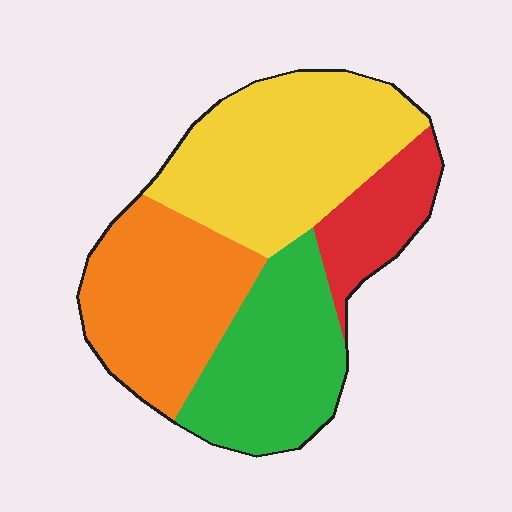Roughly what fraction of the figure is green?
Green takes up about one quarter (1/4) of the figure.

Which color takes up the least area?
Red, at roughly 10%.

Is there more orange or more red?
Orange.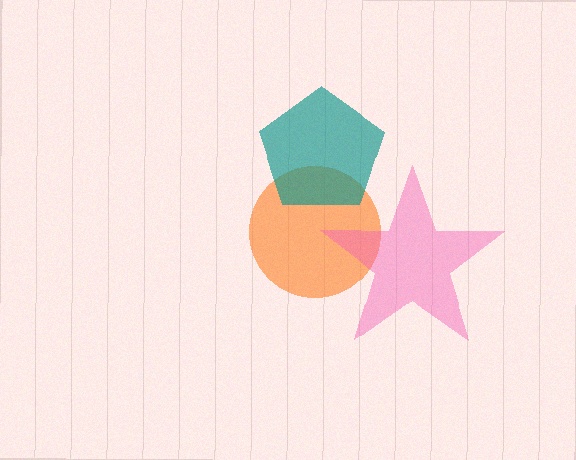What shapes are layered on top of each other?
The layered shapes are: an orange circle, a teal pentagon, a pink star.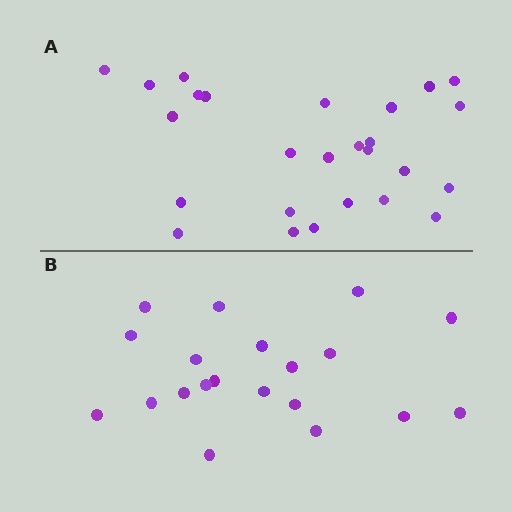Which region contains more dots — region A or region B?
Region A (the top region) has more dots.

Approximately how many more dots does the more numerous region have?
Region A has about 6 more dots than region B.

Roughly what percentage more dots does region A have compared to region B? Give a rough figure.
About 30% more.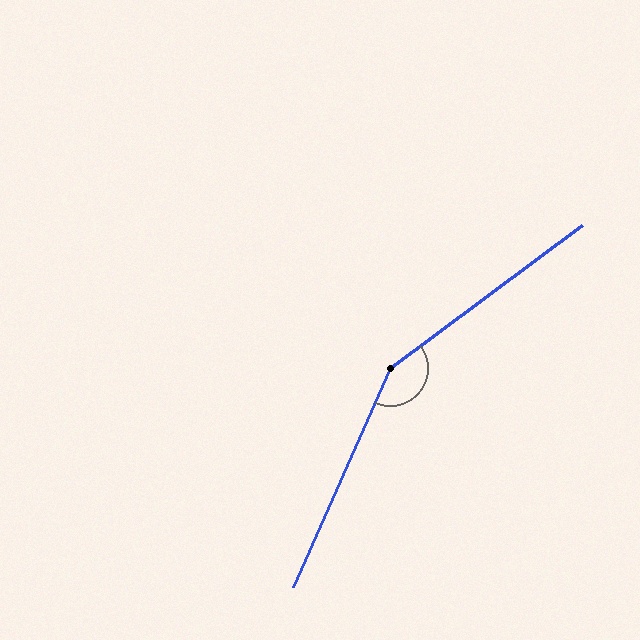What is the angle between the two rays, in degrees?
Approximately 150 degrees.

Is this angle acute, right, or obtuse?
It is obtuse.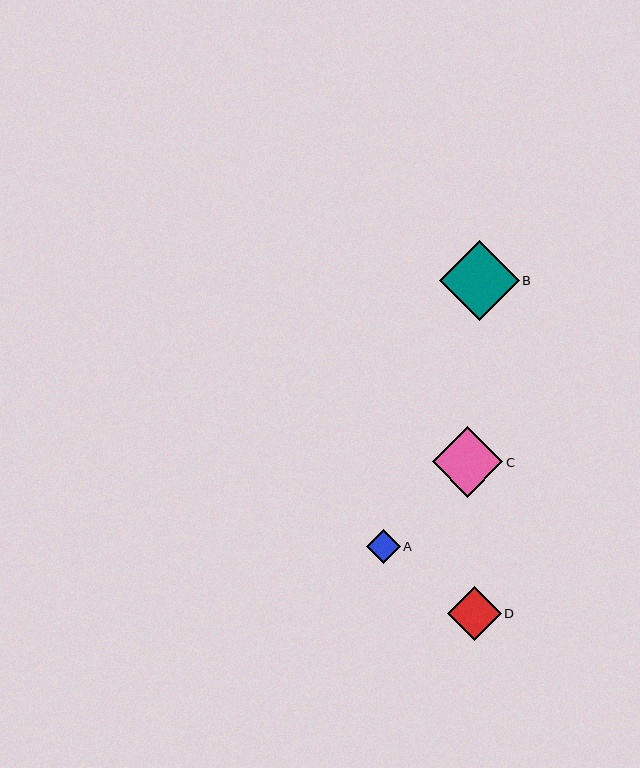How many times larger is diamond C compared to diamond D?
Diamond C is approximately 1.3 times the size of diamond D.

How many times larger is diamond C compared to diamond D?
Diamond C is approximately 1.3 times the size of diamond D.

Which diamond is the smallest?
Diamond A is the smallest with a size of approximately 34 pixels.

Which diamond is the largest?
Diamond B is the largest with a size of approximately 79 pixels.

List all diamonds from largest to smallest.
From largest to smallest: B, C, D, A.